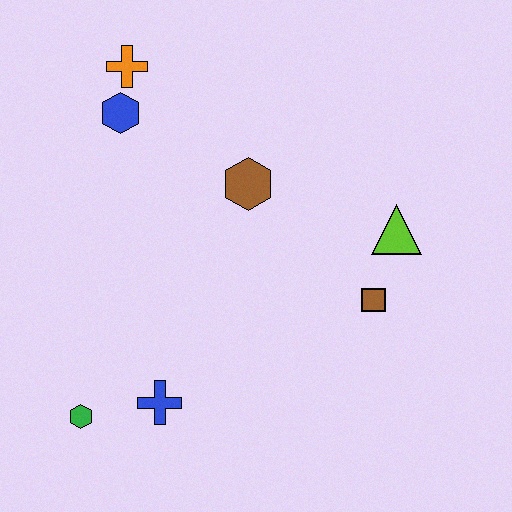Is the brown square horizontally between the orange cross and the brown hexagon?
No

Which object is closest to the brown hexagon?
The blue hexagon is closest to the brown hexagon.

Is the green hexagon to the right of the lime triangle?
No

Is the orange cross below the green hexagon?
No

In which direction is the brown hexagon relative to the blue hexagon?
The brown hexagon is to the right of the blue hexagon.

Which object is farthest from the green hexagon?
The lime triangle is farthest from the green hexagon.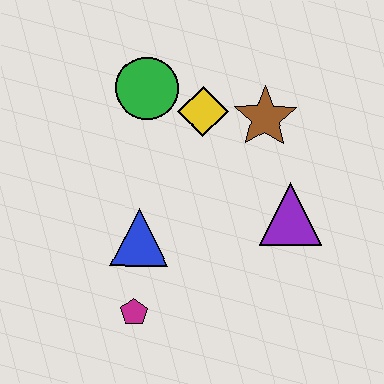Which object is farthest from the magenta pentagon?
The brown star is farthest from the magenta pentagon.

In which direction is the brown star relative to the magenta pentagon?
The brown star is above the magenta pentagon.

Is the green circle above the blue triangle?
Yes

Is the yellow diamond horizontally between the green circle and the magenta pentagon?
No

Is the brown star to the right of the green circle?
Yes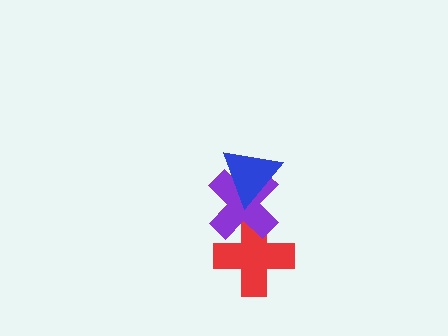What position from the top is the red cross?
The red cross is 3rd from the top.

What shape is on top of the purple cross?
The blue triangle is on top of the purple cross.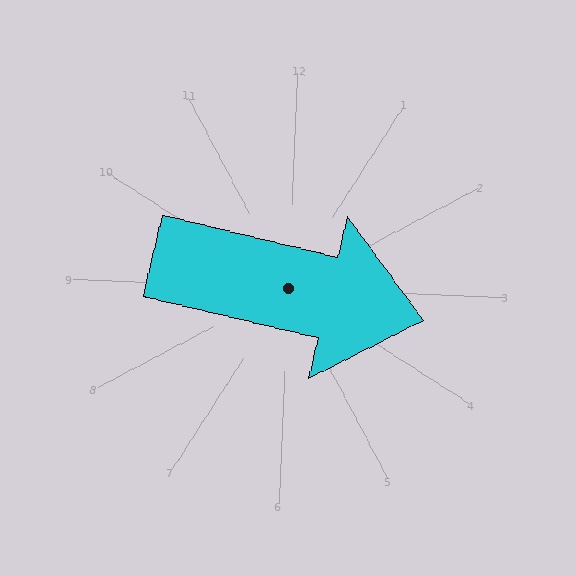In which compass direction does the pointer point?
East.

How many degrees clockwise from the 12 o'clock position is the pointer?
Approximately 101 degrees.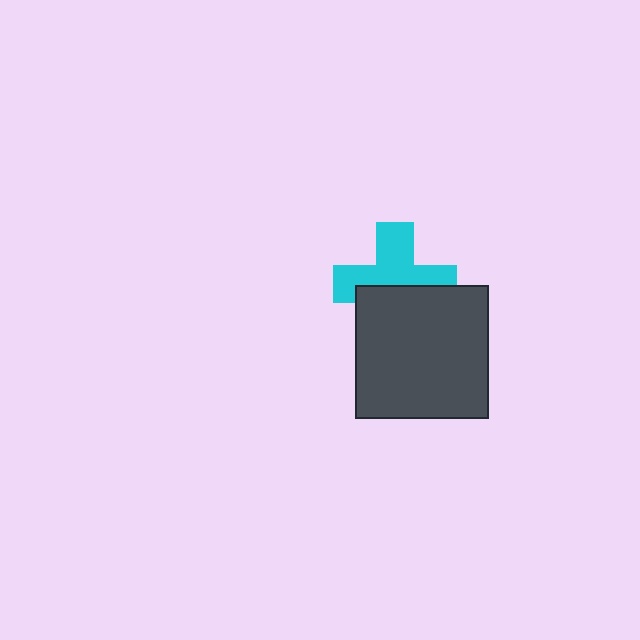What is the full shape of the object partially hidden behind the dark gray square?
The partially hidden object is a cyan cross.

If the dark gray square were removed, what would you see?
You would see the complete cyan cross.